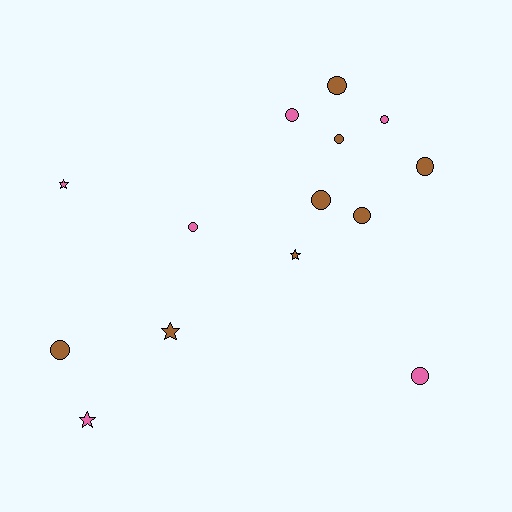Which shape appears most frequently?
Circle, with 10 objects.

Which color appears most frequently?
Brown, with 8 objects.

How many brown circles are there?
There are 6 brown circles.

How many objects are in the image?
There are 14 objects.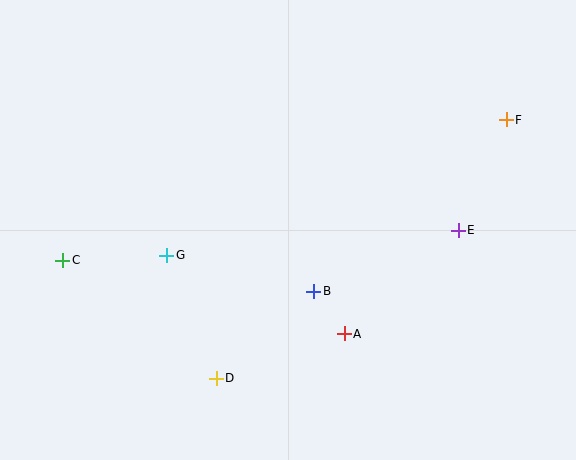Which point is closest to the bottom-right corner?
Point E is closest to the bottom-right corner.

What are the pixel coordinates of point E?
Point E is at (458, 230).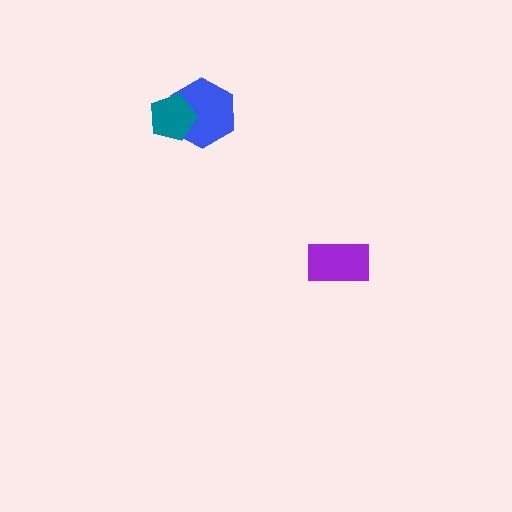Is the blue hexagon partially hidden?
Yes, it is partially covered by another shape.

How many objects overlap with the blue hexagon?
1 object overlaps with the blue hexagon.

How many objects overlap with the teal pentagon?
1 object overlaps with the teal pentagon.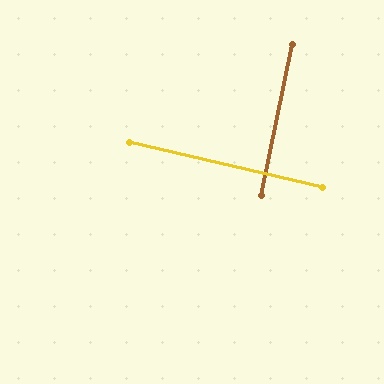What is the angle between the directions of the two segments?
Approximately 89 degrees.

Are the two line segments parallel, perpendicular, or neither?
Perpendicular — they meet at approximately 89°.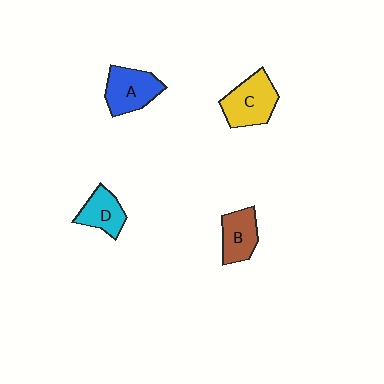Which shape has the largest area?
Shape C (yellow).